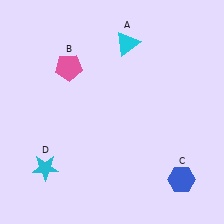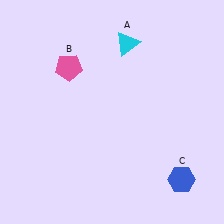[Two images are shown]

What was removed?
The cyan star (D) was removed in Image 2.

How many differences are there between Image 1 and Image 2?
There is 1 difference between the two images.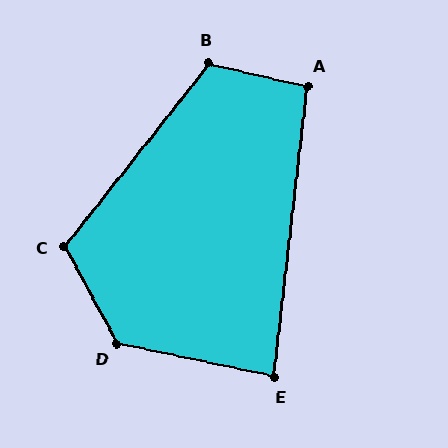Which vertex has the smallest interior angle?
E, at approximately 85 degrees.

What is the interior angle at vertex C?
Approximately 114 degrees (obtuse).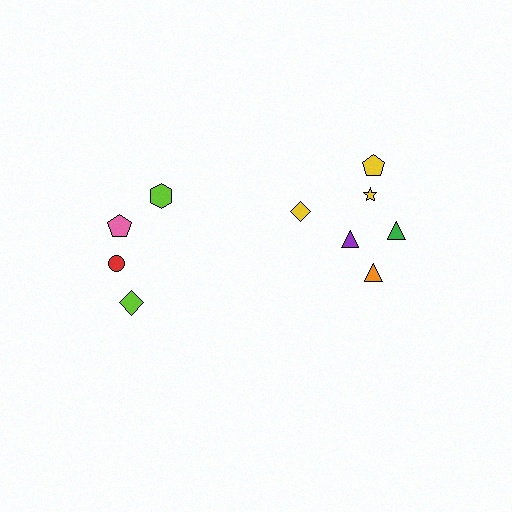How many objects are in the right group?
There are 6 objects.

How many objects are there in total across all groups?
There are 10 objects.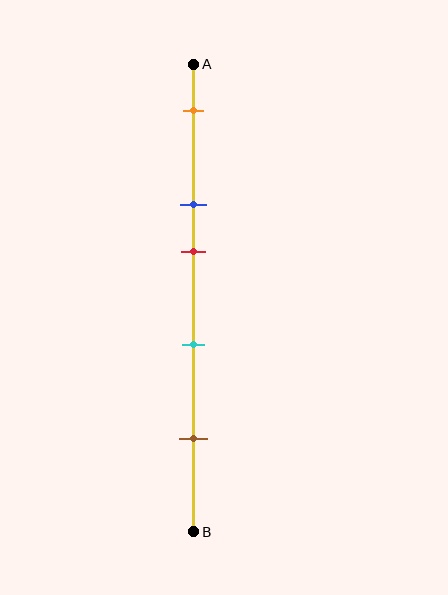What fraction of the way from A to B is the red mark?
The red mark is approximately 40% (0.4) of the way from A to B.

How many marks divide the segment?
There are 5 marks dividing the segment.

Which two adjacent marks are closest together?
The blue and red marks are the closest adjacent pair.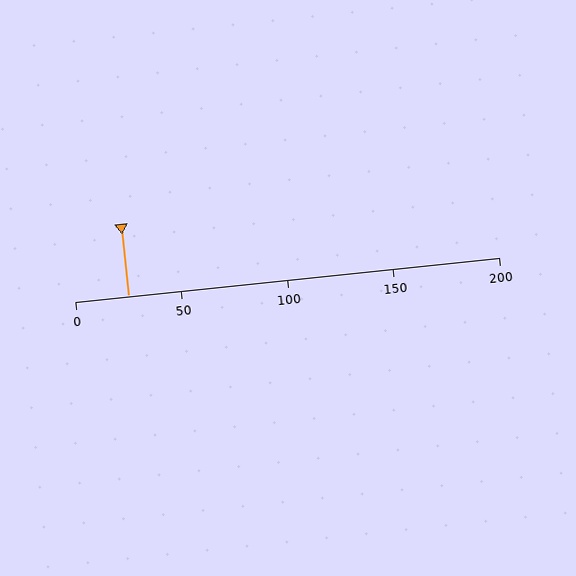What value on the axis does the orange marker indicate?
The marker indicates approximately 25.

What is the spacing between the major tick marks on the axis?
The major ticks are spaced 50 apart.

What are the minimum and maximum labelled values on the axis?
The axis runs from 0 to 200.